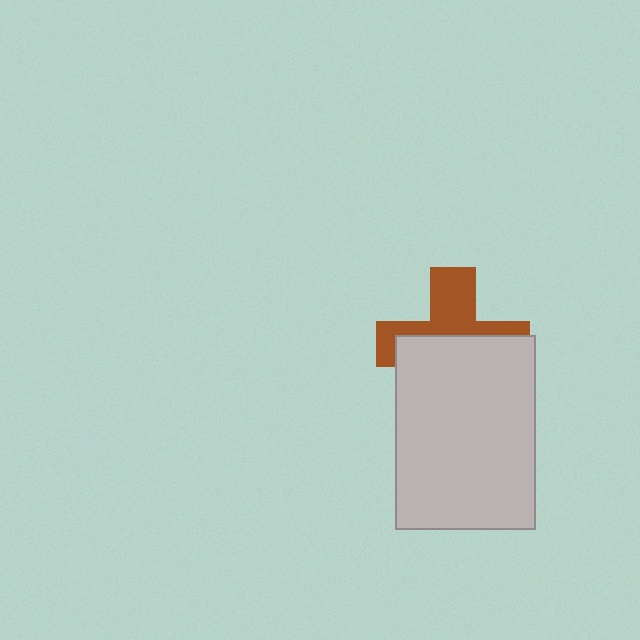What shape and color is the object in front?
The object in front is a light gray rectangle.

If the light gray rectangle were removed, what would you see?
You would see the complete brown cross.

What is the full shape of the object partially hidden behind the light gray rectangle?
The partially hidden object is a brown cross.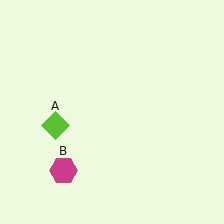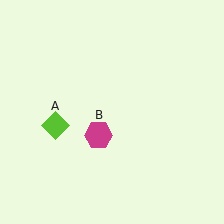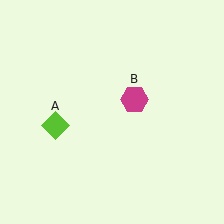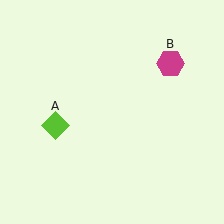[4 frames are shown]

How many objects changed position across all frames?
1 object changed position: magenta hexagon (object B).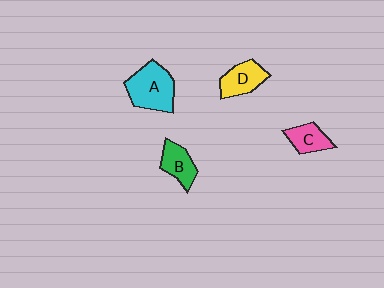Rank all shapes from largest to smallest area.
From largest to smallest: A (cyan), D (yellow), B (green), C (pink).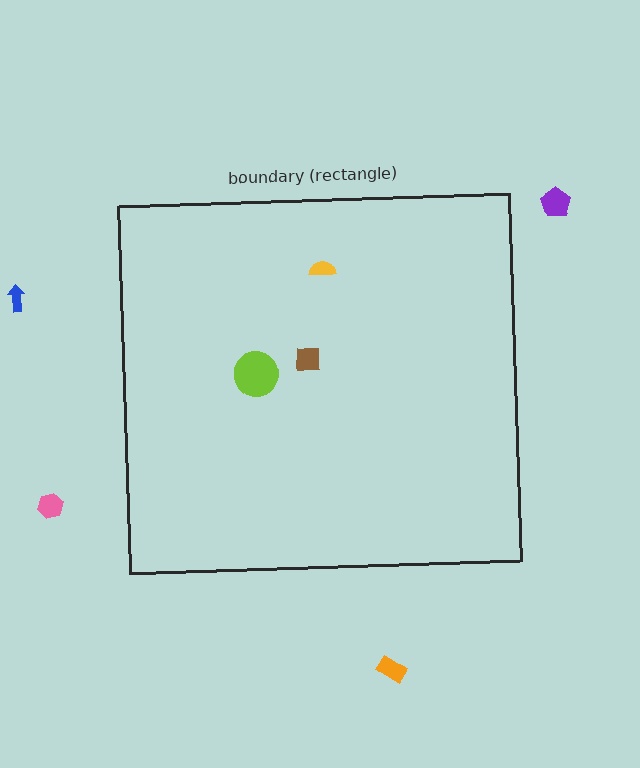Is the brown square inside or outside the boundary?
Inside.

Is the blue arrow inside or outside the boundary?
Outside.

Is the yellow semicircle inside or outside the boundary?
Inside.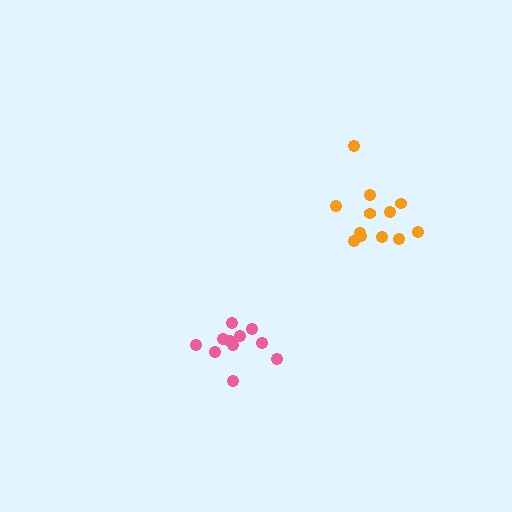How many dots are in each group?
Group 1: 12 dots, Group 2: 11 dots (23 total).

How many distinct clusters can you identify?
There are 2 distinct clusters.